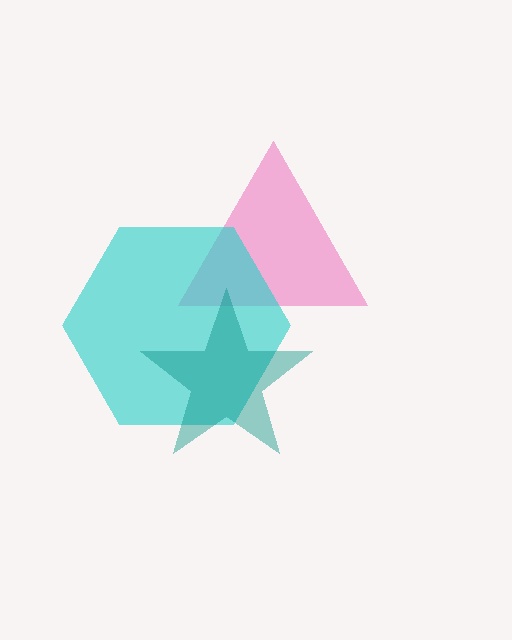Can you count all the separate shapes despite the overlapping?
Yes, there are 3 separate shapes.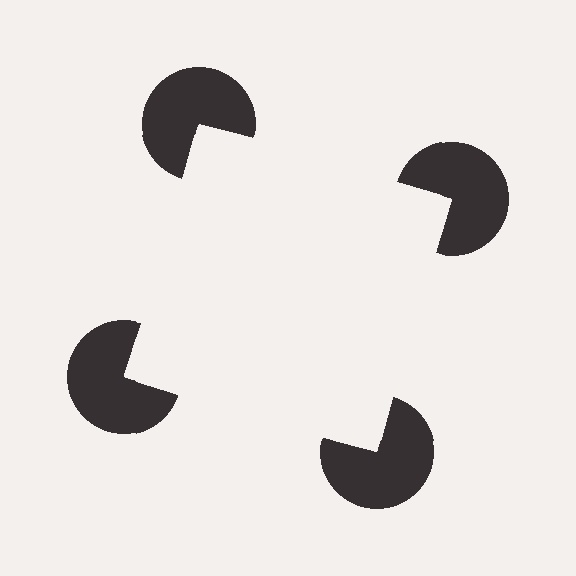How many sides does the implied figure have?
4 sides.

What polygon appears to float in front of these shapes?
An illusory square — its edges are inferred from the aligned wedge cuts in the pac-man discs, not physically drawn.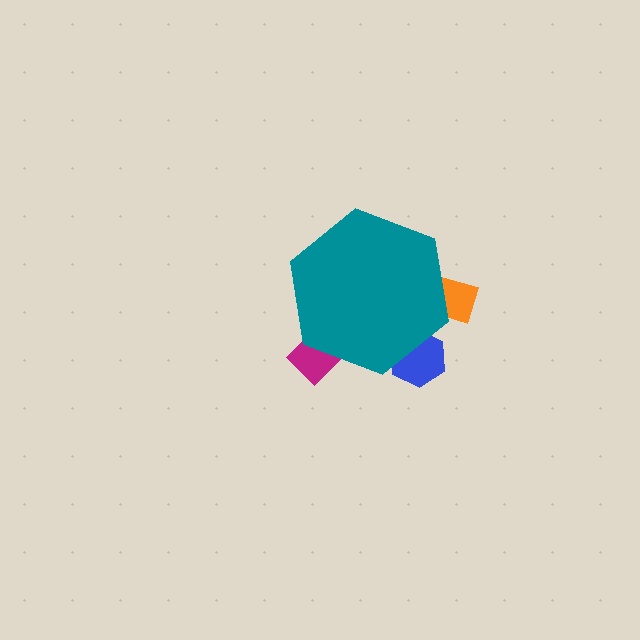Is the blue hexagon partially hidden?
Yes, the blue hexagon is partially hidden behind the teal hexagon.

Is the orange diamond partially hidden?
Yes, the orange diamond is partially hidden behind the teal hexagon.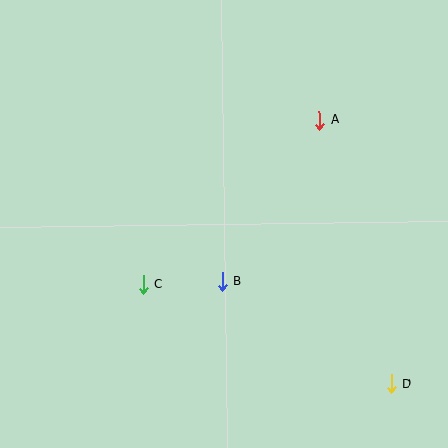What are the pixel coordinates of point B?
Point B is at (222, 281).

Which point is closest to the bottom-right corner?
Point D is closest to the bottom-right corner.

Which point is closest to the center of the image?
Point B at (222, 281) is closest to the center.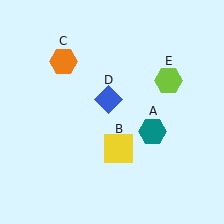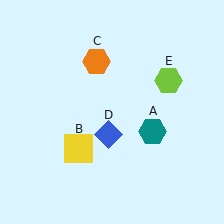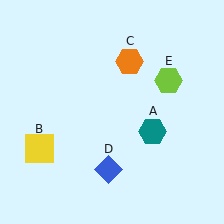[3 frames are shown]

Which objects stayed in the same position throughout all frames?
Teal hexagon (object A) and lime hexagon (object E) remained stationary.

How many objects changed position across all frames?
3 objects changed position: yellow square (object B), orange hexagon (object C), blue diamond (object D).